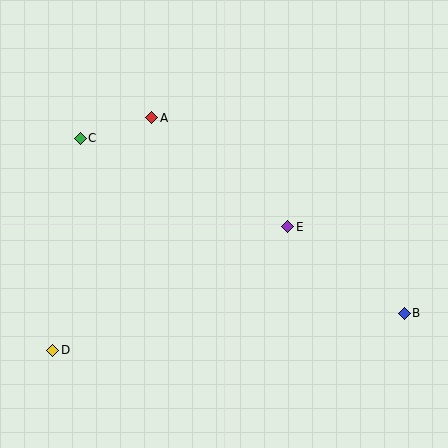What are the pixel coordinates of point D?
Point D is at (53, 350).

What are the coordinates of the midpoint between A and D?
The midpoint between A and D is at (102, 234).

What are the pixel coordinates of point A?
Point A is at (152, 118).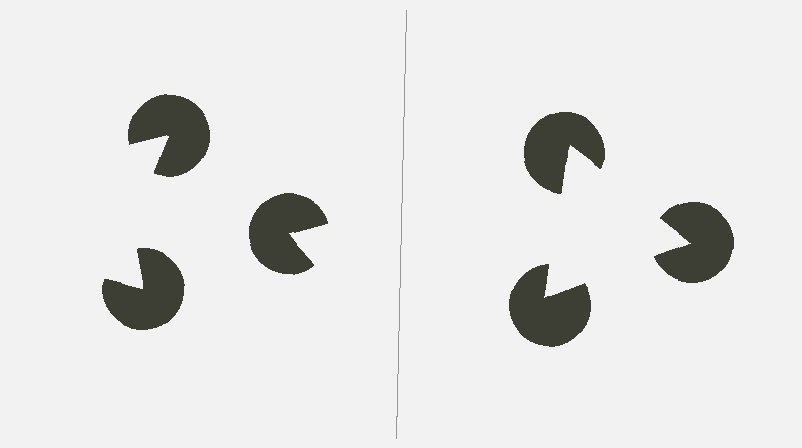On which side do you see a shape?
An illusory triangle appears on the right side. On the left side the wedge cuts are rotated, so no coherent shape forms.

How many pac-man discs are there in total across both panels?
6 — 3 on each side.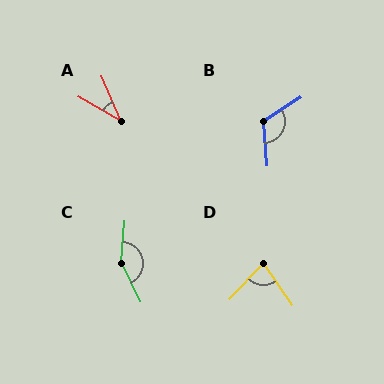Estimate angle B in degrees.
Approximately 119 degrees.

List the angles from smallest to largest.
A (37°), D (78°), B (119°), C (149°).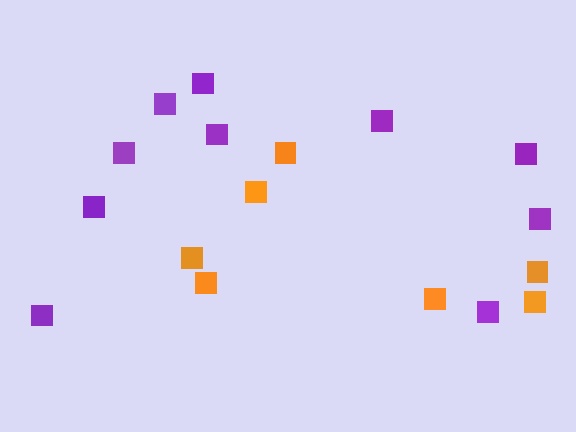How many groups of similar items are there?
There are 2 groups: one group of purple squares (10) and one group of orange squares (7).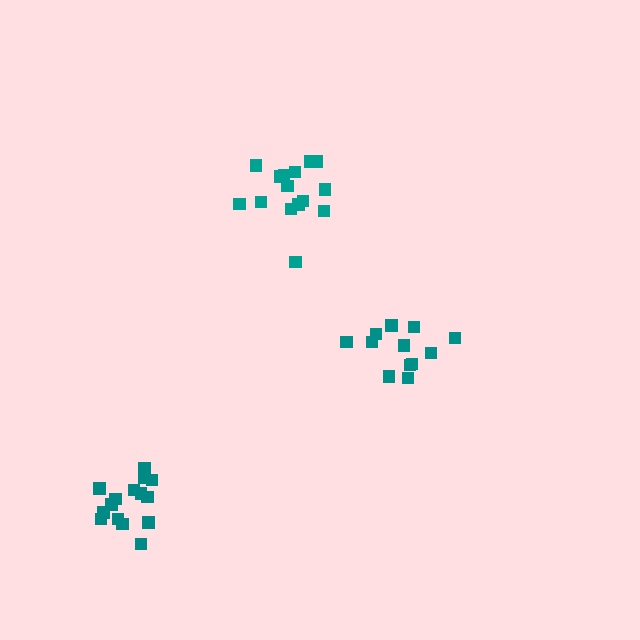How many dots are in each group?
Group 1: 15 dots, Group 2: 12 dots, Group 3: 15 dots (42 total).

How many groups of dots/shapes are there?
There are 3 groups.